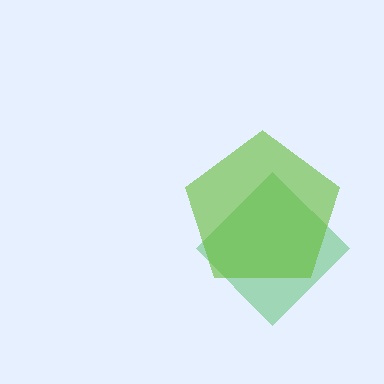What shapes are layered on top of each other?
The layered shapes are: a green diamond, a lime pentagon.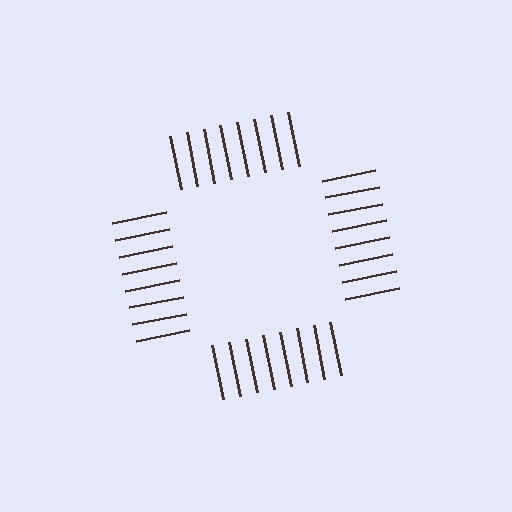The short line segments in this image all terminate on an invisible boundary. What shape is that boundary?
An illusory square — the line segments terminate on its edges but no continuous stroke is drawn.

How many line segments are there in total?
32 — 8 along each of the 4 edges.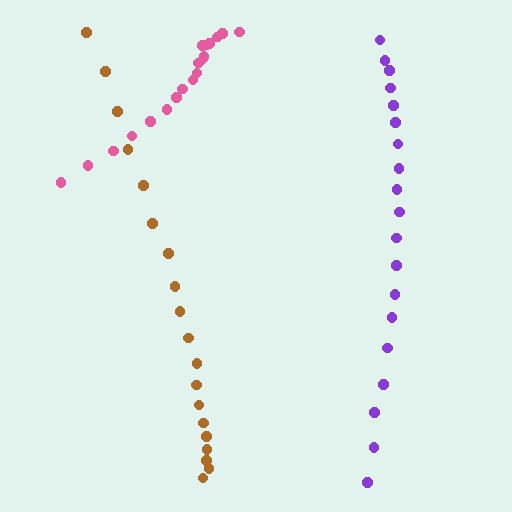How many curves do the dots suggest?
There are 3 distinct paths.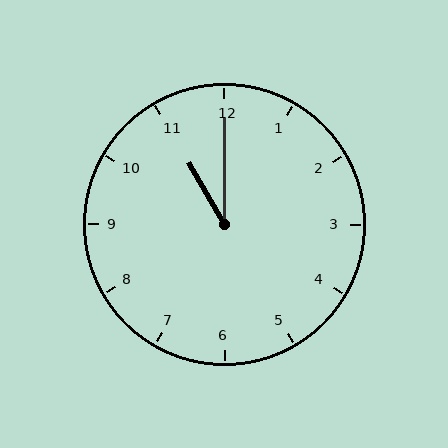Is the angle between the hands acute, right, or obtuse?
It is acute.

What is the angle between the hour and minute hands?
Approximately 30 degrees.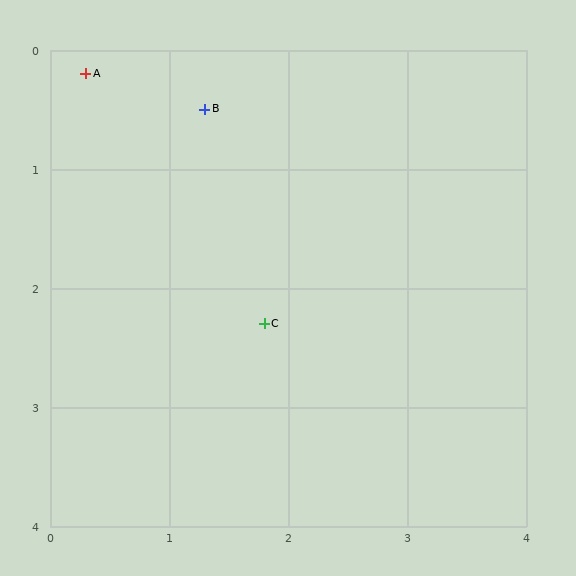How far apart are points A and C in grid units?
Points A and C are about 2.6 grid units apart.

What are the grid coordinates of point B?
Point B is at approximately (1.3, 0.5).